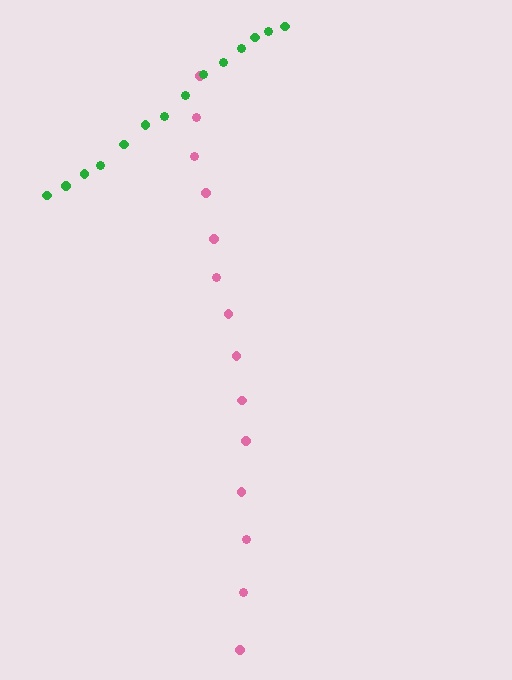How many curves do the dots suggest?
There are 2 distinct paths.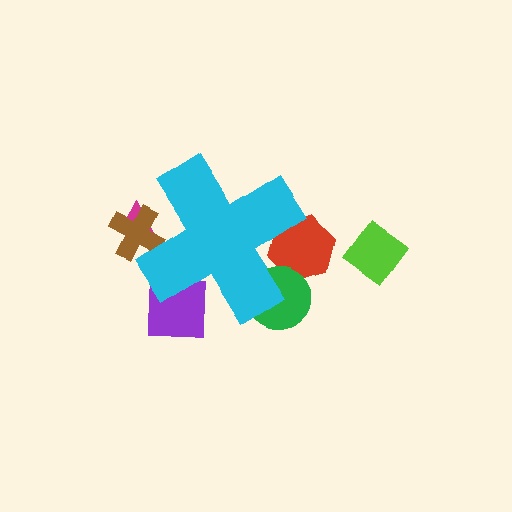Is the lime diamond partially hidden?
No, the lime diamond is fully visible.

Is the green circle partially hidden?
Yes, the green circle is partially hidden behind the cyan cross.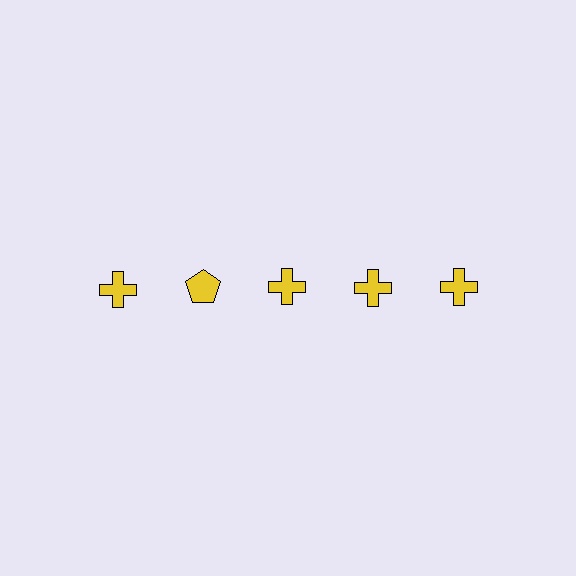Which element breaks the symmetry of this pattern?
The yellow pentagon in the top row, second from left column breaks the symmetry. All other shapes are yellow crosses.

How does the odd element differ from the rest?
It has a different shape: pentagon instead of cross.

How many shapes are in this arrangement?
There are 5 shapes arranged in a grid pattern.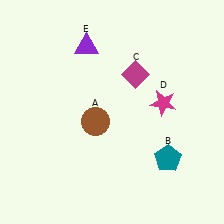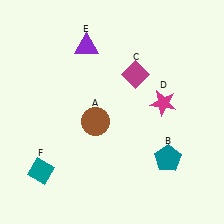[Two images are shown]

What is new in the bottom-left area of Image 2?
A teal diamond (F) was added in the bottom-left area of Image 2.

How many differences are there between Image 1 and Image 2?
There is 1 difference between the two images.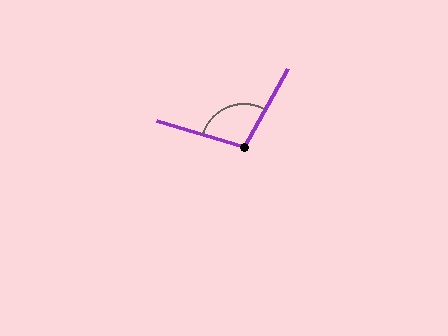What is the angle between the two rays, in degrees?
Approximately 102 degrees.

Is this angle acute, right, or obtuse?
It is obtuse.